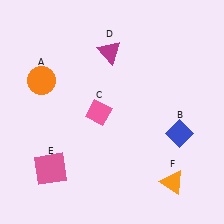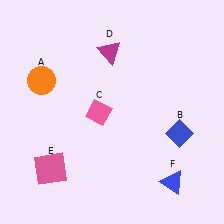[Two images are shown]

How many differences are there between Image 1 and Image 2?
There is 1 difference between the two images.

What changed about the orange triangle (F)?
In Image 1, F is orange. In Image 2, it changed to blue.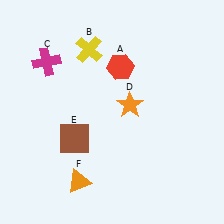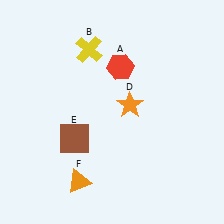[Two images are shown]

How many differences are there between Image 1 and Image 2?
There is 1 difference between the two images.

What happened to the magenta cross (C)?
The magenta cross (C) was removed in Image 2. It was in the top-left area of Image 1.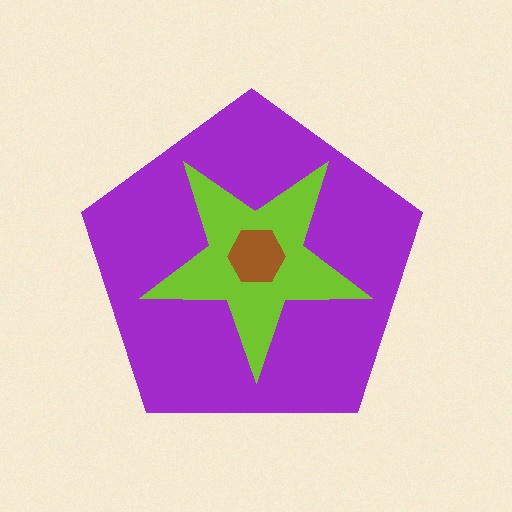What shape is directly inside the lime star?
The brown hexagon.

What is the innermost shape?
The brown hexagon.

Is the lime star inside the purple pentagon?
Yes.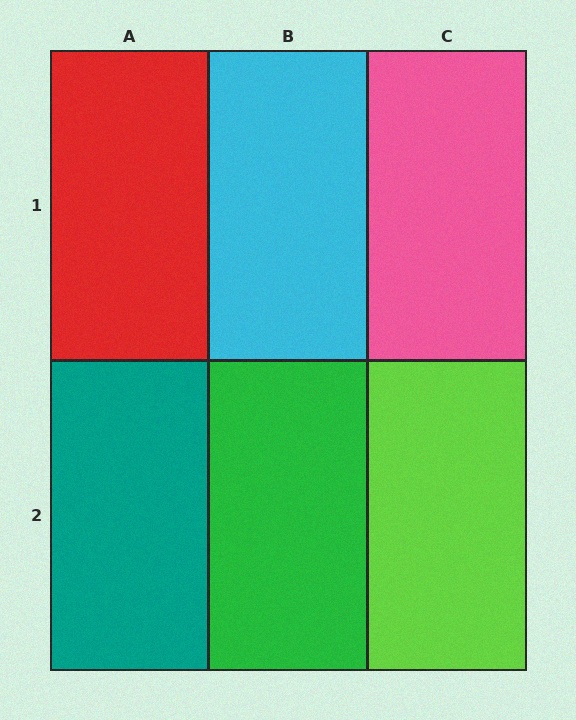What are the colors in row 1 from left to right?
Red, cyan, pink.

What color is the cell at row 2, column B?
Green.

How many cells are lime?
1 cell is lime.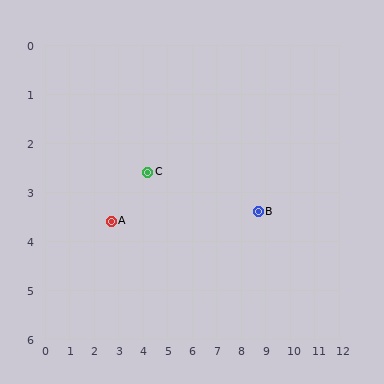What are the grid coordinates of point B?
Point B is at approximately (8.7, 3.4).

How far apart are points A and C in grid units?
Points A and C are about 1.8 grid units apart.